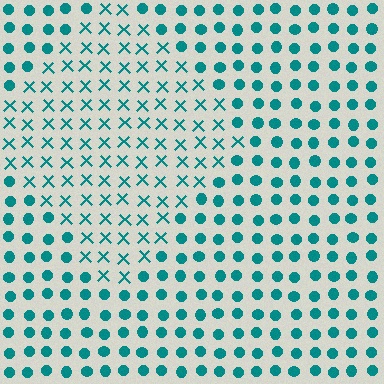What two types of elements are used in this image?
The image uses X marks inside the diamond region and circles outside it.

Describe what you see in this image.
The image is filled with small teal elements arranged in a uniform grid. A diamond-shaped region contains X marks, while the surrounding area contains circles. The boundary is defined purely by the change in element shape.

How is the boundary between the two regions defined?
The boundary is defined by a change in element shape: X marks inside vs. circles outside. All elements share the same color and spacing.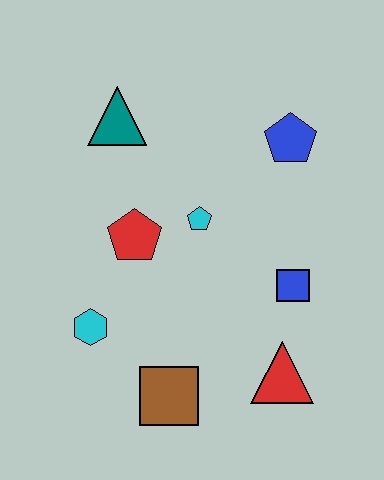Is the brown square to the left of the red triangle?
Yes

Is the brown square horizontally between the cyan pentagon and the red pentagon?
Yes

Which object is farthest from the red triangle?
The teal triangle is farthest from the red triangle.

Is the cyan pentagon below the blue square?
No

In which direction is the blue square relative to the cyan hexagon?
The blue square is to the right of the cyan hexagon.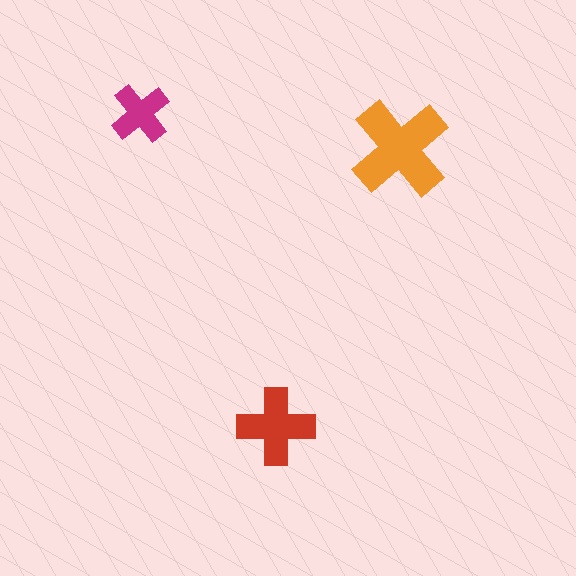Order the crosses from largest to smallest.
the orange one, the red one, the magenta one.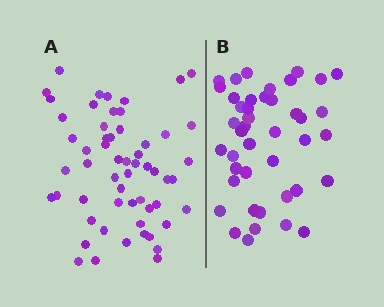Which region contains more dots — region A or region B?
Region A (the left region) has more dots.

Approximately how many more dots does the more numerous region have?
Region A has approximately 15 more dots than region B.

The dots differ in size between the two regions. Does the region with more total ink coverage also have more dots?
No. Region B has more total ink coverage because its dots are larger, but region A actually contains more individual dots. Total area can be misleading — the number of items is what matters here.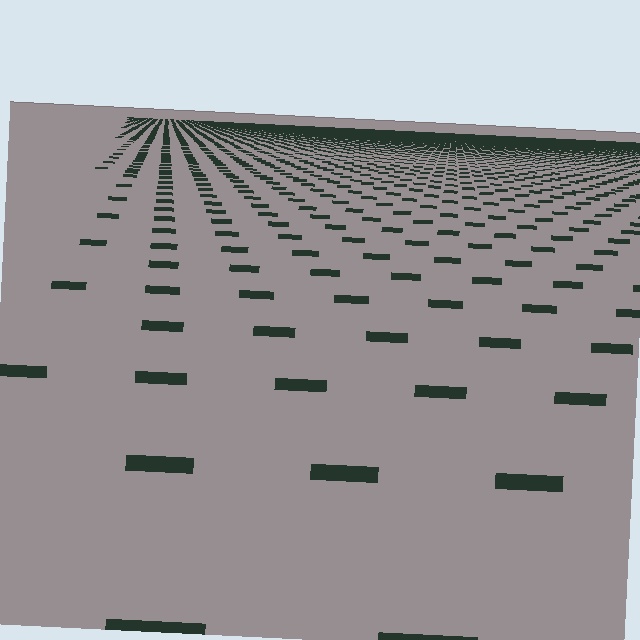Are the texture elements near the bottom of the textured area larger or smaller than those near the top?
Larger. Near the bottom, elements are closer to the viewer and appear at a bigger on-screen size.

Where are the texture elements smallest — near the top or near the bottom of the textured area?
Near the top.